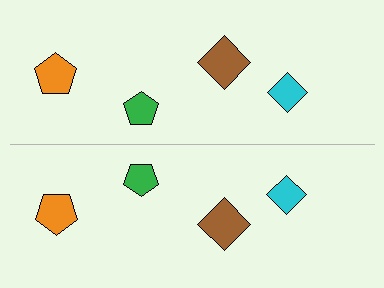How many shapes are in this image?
There are 8 shapes in this image.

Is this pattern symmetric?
Yes, this pattern has bilateral (reflection) symmetry.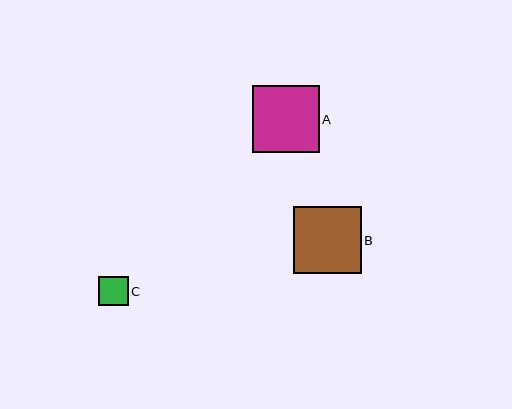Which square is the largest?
Square B is the largest with a size of approximately 67 pixels.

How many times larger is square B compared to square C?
Square B is approximately 2.3 times the size of square C.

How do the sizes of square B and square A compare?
Square B and square A are approximately the same size.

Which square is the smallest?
Square C is the smallest with a size of approximately 29 pixels.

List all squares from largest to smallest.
From largest to smallest: B, A, C.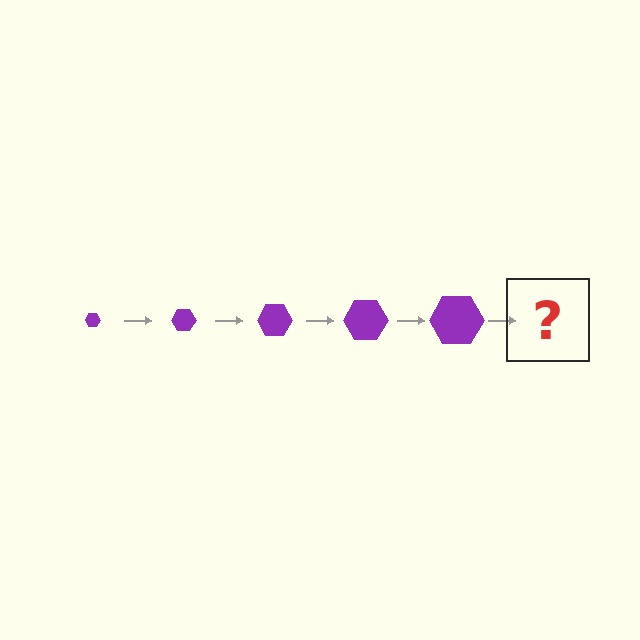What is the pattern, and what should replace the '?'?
The pattern is that the hexagon gets progressively larger each step. The '?' should be a purple hexagon, larger than the previous one.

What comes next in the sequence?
The next element should be a purple hexagon, larger than the previous one.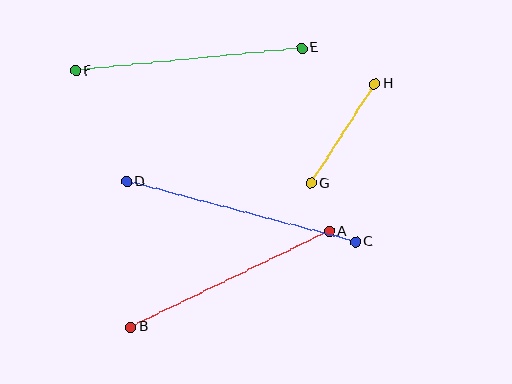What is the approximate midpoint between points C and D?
The midpoint is at approximately (241, 212) pixels.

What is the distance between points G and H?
The distance is approximately 119 pixels.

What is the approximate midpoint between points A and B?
The midpoint is at approximately (230, 279) pixels.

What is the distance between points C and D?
The distance is approximately 237 pixels.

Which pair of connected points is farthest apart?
Points C and D are farthest apart.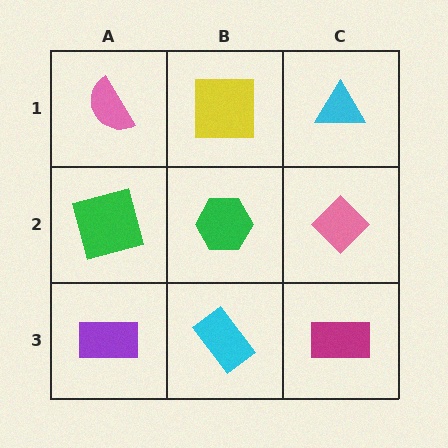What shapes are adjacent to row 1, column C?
A pink diamond (row 2, column C), a yellow square (row 1, column B).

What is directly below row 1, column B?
A green hexagon.